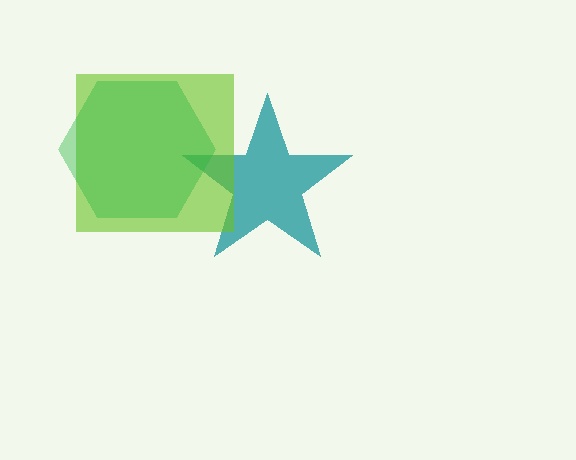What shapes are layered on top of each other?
The layered shapes are: a teal star, a lime square, a green hexagon.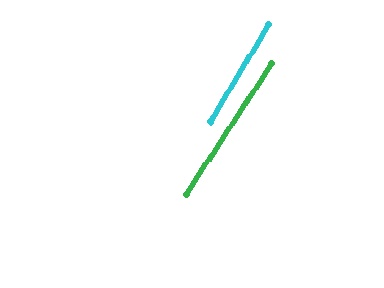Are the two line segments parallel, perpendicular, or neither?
Parallel — their directions differ by only 2.0°.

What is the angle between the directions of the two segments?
Approximately 2 degrees.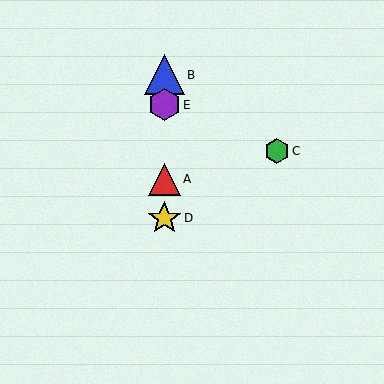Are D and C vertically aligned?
No, D is at x≈164 and C is at x≈277.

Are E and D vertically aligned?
Yes, both are at x≈164.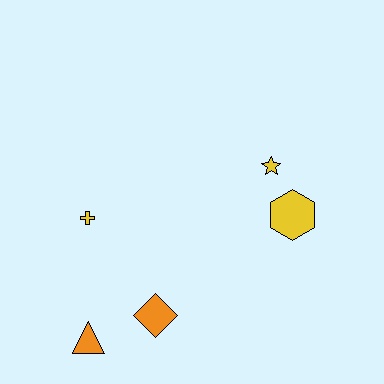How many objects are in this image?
There are 5 objects.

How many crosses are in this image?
There is 1 cross.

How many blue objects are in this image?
There are no blue objects.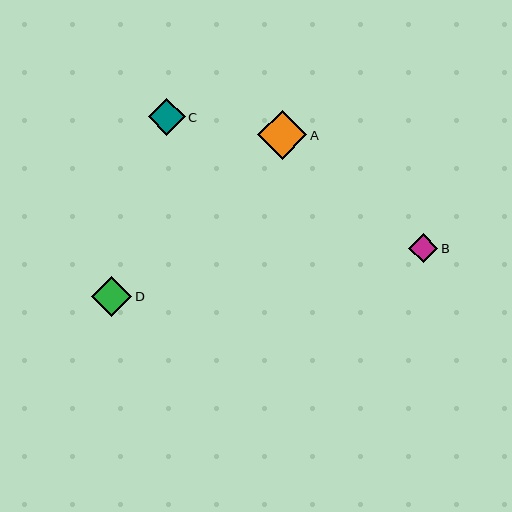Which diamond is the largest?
Diamond A is the largest with a size of approximately 50 pixels.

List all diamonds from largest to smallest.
From largest to smallest: A, D, C, B.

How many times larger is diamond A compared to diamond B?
Diamond A is approximately 1.7 times the size of diamond B.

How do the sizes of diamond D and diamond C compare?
Diamond D and diamond C are approximately the same size.